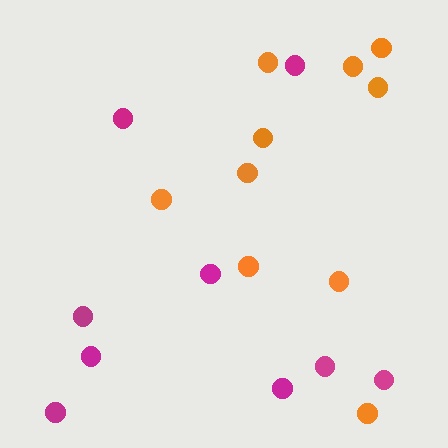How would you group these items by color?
There are 2 groups: one group of orange circles (10) and one group of magenta circles (9).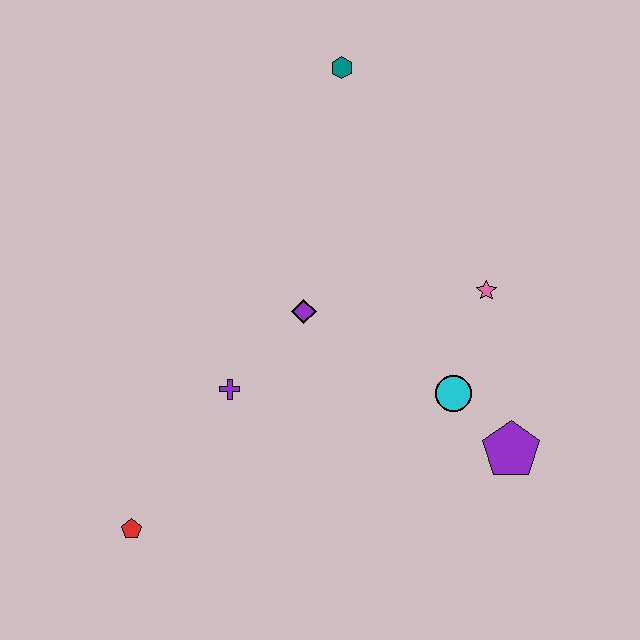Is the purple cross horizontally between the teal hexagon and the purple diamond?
No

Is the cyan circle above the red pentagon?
Yes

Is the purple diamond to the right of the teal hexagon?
No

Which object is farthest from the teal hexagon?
The red pentagon is farthest from the teal hexagon.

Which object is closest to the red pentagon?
The purple cross is closest to the red pentagon.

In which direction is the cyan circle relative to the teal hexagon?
The cyan circle is below the teal hexagon.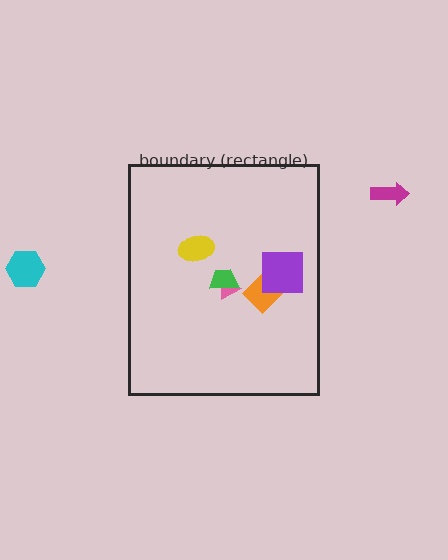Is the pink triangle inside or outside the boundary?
Inside.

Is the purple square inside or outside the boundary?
Inside.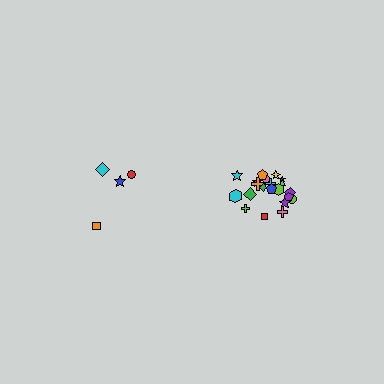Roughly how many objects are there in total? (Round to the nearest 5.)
Roughly 25 objects in total.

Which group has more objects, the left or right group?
The right group.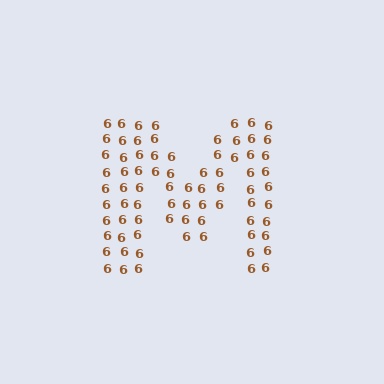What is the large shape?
The large shape is the letter M.